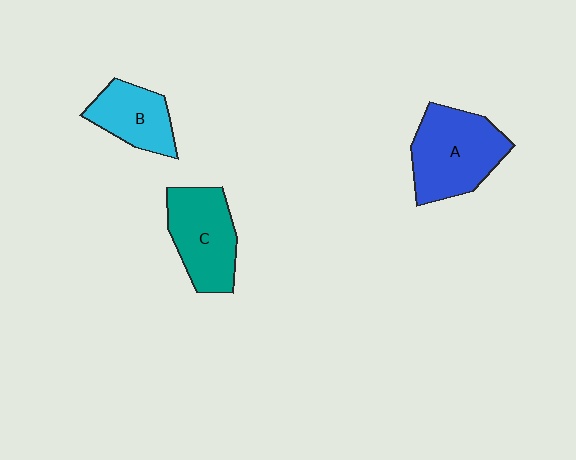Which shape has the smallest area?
Shape B (cyan).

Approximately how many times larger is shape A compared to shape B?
Approximately 1.6 times.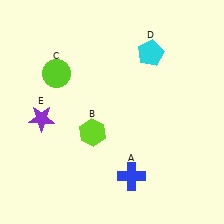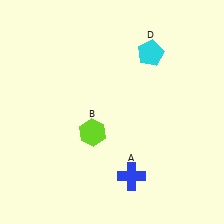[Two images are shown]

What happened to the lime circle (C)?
The lime circle (C) was removed in Image 2. It was in the top-left area of Image 1.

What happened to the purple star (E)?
The purple star (E) was removed in Image 2. It was in the bottom-left area of Image 1.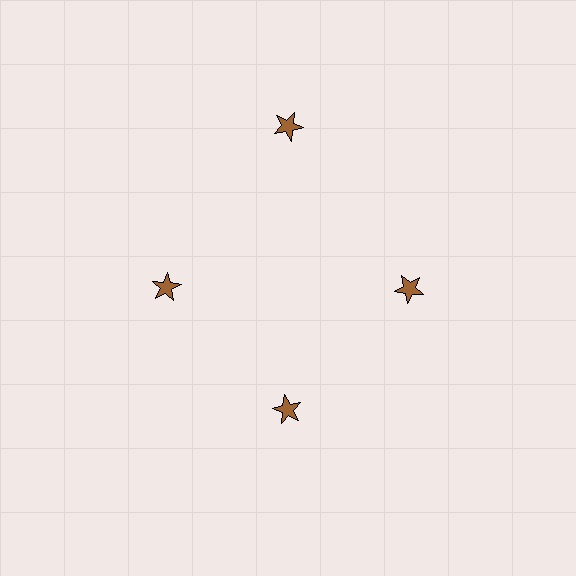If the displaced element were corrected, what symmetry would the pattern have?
It would have 4-fold rotational symmetry — the pattern would map onto itself every 90 degrees.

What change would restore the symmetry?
The symmetry would be restored by moving it inward, back onto the ring so that all 4 stars sit at equal angles and equal distance from the center.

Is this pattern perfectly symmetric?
No. The 4 brown stars are arranged in a ring, but one element near the 12 o'clock position is pushed outward from the center, breaking the 4-fold rotational symmetry.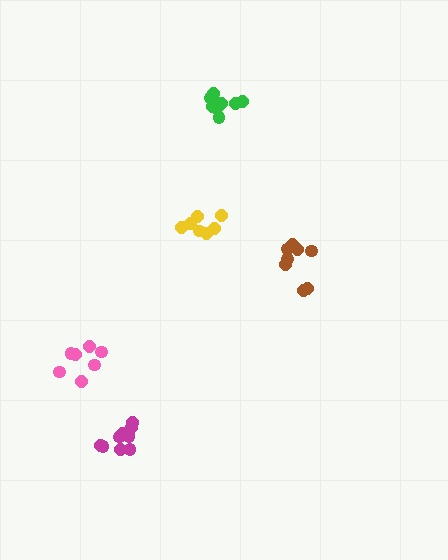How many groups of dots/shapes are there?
There are 5 groups.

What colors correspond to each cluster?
The clusters are colored: brown, green, pink, magenta, yellow.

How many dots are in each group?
Group 1: 8 dots, Group 2: 10 dots, Group 3: 7 dots, Group 4: 10 dots, Group 5: 7 dots (42 total).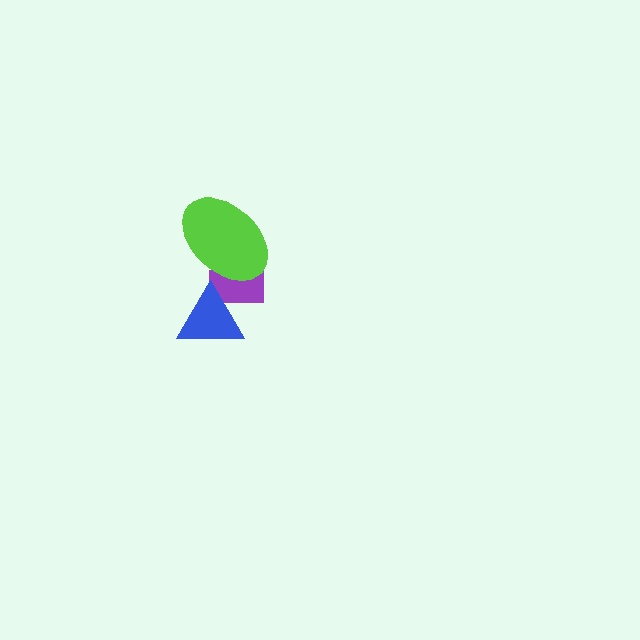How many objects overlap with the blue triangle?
1 object overlaps with the blue triangle.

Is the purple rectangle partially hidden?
Yes, it is partially covered by another shape.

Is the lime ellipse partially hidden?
No, no other shape covers it.